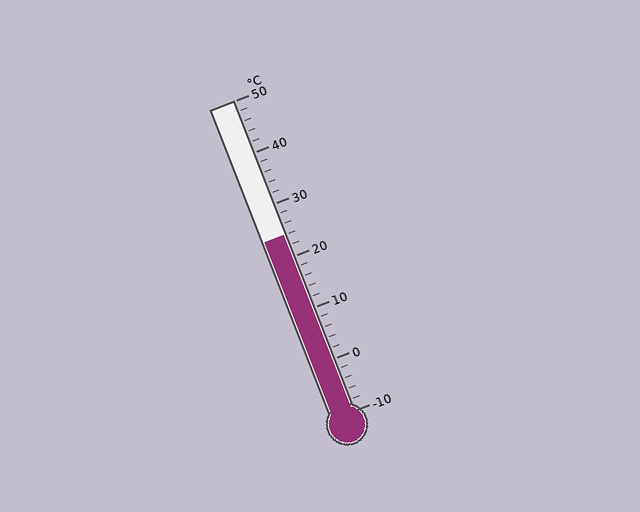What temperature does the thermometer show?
The thermometer shows approximately 24°C.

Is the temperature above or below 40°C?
The temperature is below 40°C.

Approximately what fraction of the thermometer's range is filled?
The thermometer is filled to approximately 55% of its range.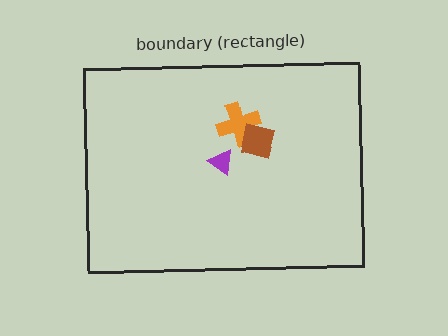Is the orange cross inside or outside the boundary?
Inside.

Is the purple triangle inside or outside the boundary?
Inside.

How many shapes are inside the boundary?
3 inside, 0 outside.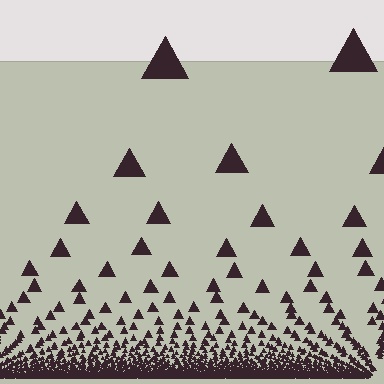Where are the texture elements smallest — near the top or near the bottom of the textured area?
Near the bottom.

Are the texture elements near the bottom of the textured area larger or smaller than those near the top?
Smaller. The gradient is inverted — elements near the bottom are smaller and denser.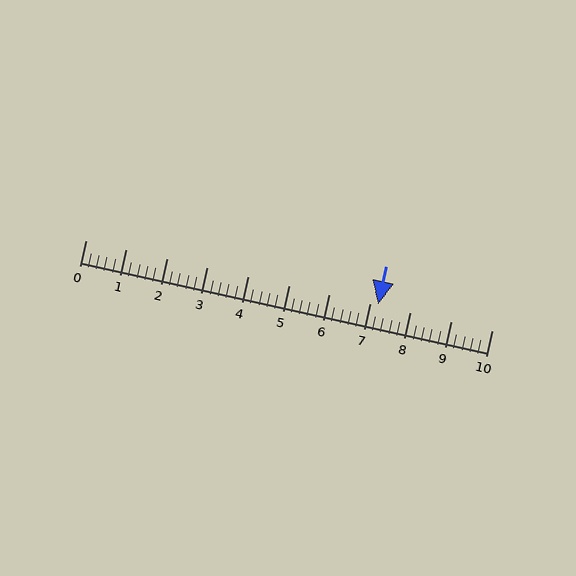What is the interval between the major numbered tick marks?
The major tick marks are spaced 1 units apart.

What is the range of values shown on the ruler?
The ruler shows values from 0 to 10.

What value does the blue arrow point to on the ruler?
The blue arrow points to approximately 7.2.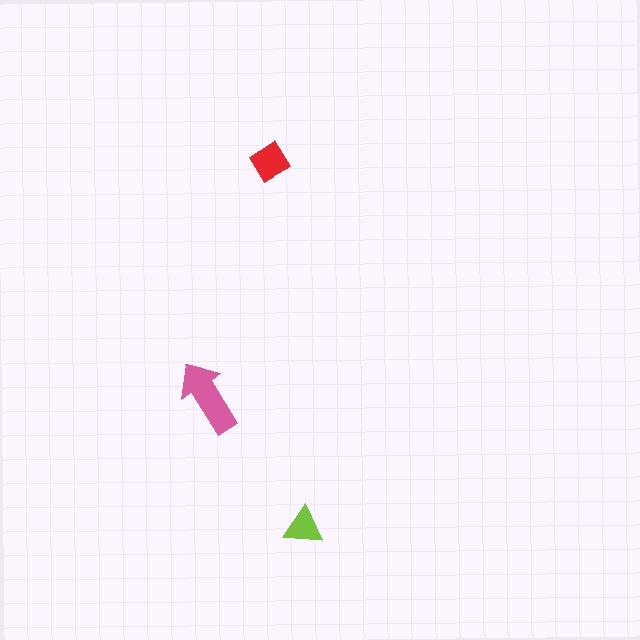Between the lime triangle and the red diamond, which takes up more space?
The red diamond.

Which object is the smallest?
The lime triangle.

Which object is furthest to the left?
The pink arrow is leftmost.